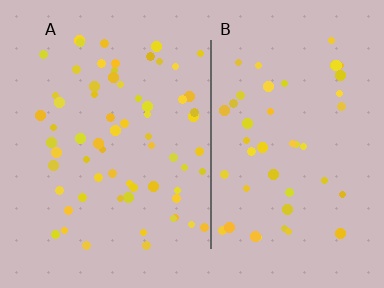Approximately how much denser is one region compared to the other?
Approximately 1.4× — region A over region B.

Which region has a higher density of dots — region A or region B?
A (the left).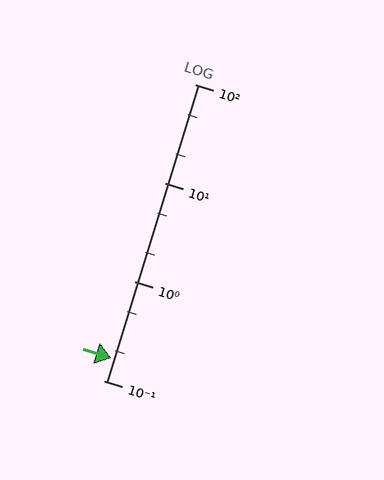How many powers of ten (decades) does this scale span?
The scale spans 3 decades, from 0.1 to 100.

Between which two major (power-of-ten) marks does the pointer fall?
The pointer is between 0.1 and 1.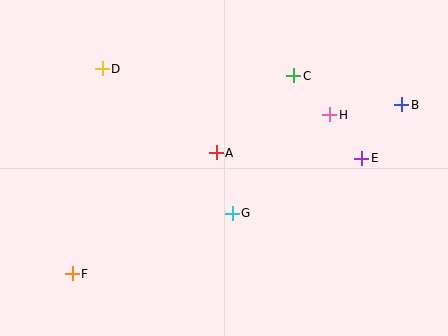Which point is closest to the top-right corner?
Point B is closest to the top-right corner.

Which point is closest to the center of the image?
Point A at (216, 153) is closest to the center.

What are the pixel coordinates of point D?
Point D is at (102, 69).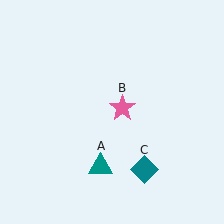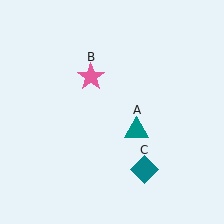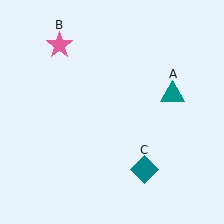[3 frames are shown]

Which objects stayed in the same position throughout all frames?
Teal diamond (object C) remained stationary.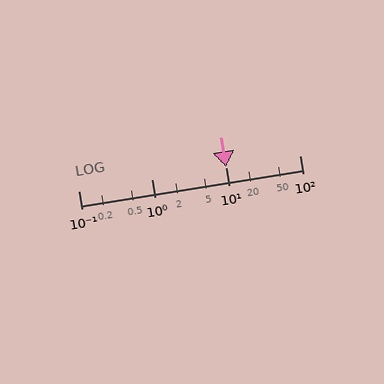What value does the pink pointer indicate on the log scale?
The pointer indicates approximately 10.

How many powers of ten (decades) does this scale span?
The scale spans 3 decades, from 0.1 to 100.